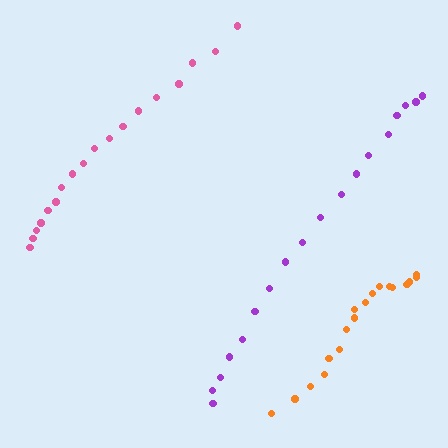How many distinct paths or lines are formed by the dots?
There are 3 distinct paths.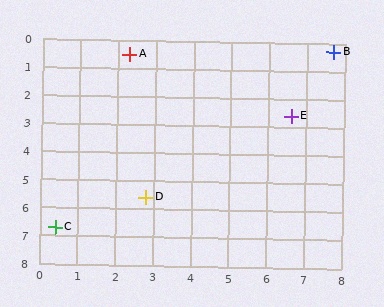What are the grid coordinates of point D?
Point D is at approximately (2.8, 5.6).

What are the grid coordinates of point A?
Point A is at approximately (2.3, 0.5).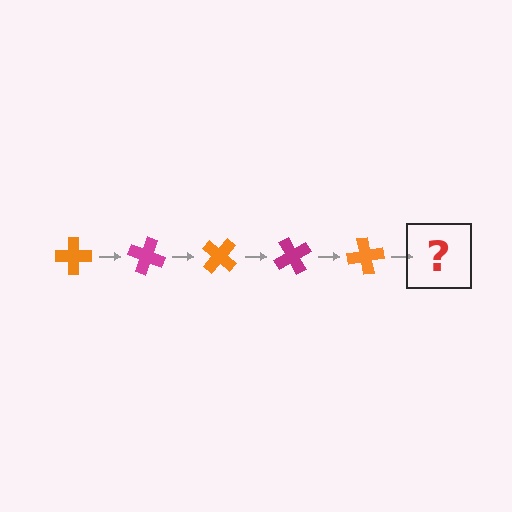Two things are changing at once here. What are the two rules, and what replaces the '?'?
The two rules are that it rotates 20 degrees each step and the color cycles through orange and magenta. The '?' should be a magenta cross, rotated 100 degrees from the start.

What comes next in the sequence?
The next element should be a magenta cross, rotated 100 degrees from the start.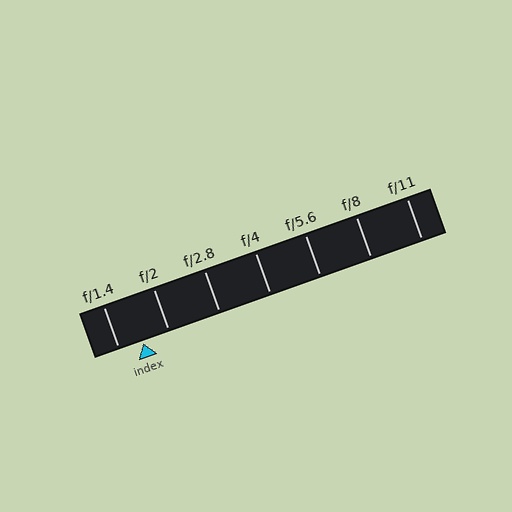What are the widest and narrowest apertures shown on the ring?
The widest aperture shown is f/1.4 and the narrowest is f/11.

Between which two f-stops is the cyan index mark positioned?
The index mark is between f/1.4 and f/2.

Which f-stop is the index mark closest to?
The index mark is closest to f/1.4.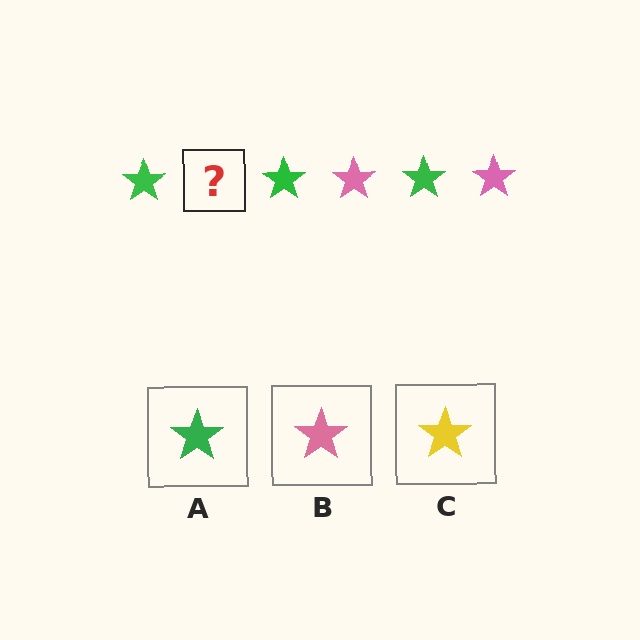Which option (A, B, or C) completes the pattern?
B.